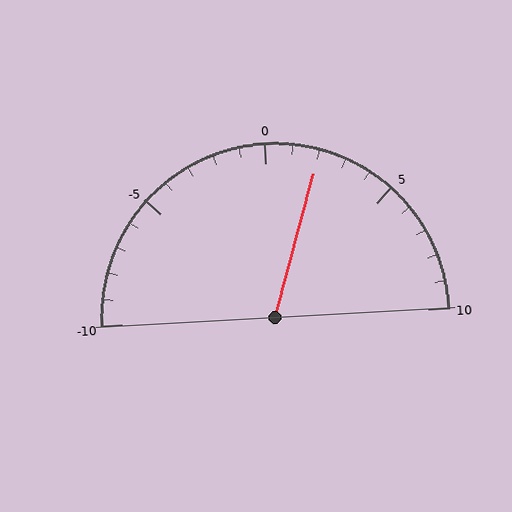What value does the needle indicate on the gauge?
The needle indicates approximately 2.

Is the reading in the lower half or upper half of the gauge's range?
The reading is in the upper half of the range (-10 to 10).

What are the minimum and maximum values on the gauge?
The gauge ranges from -10 to 10.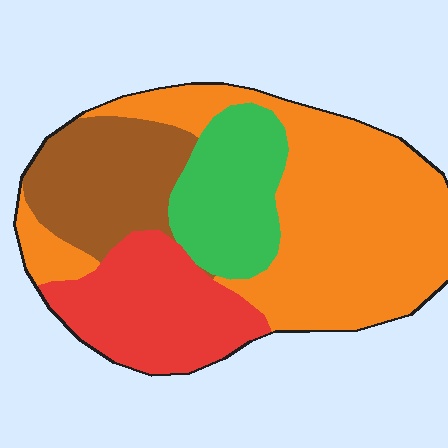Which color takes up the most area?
Orange, at roughly 45%.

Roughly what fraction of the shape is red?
Red covers 21% of the shape.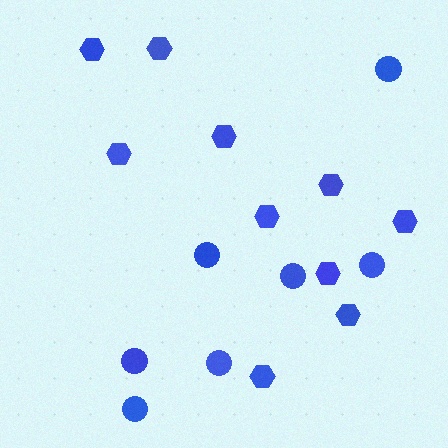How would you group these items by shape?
There are 2 groups: one group of circles (7) and one group of hexagons (10).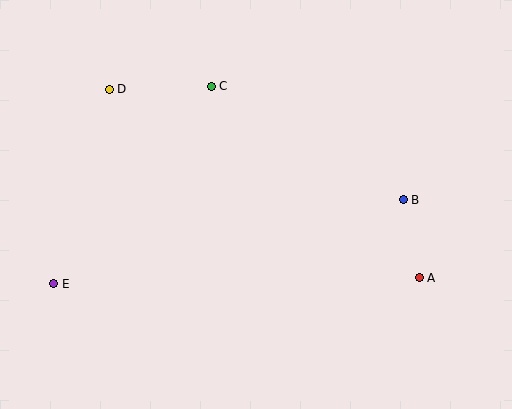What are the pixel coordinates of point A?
Point A is at (419, 278).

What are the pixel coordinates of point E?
Point E is at (54, 284).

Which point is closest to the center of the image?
Point C at (211, 86) is closest to the center.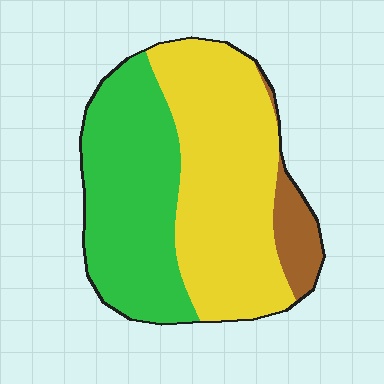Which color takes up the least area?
Brown, at roughly 10%.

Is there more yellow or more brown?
Yellow.